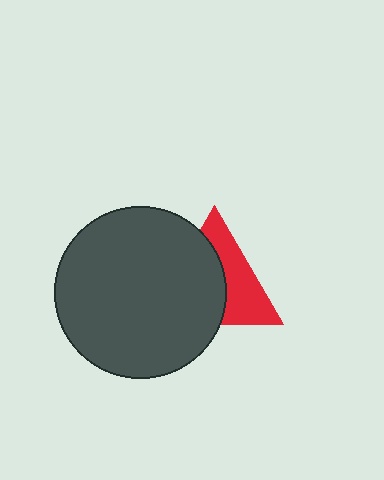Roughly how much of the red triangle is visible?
About half of it is visible (roughly 45%).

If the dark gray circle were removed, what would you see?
You would see the complete red triangle.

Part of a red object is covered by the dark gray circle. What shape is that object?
It is a triangle.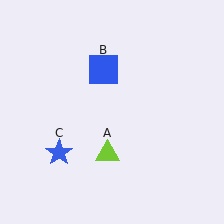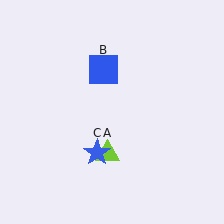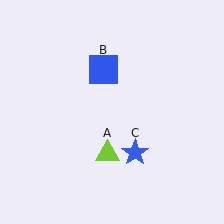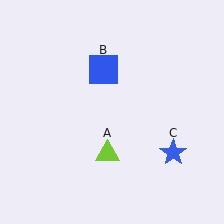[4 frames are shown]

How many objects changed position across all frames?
1 object changed position: blue star (object C).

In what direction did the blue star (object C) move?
The blue star (object C) moved right.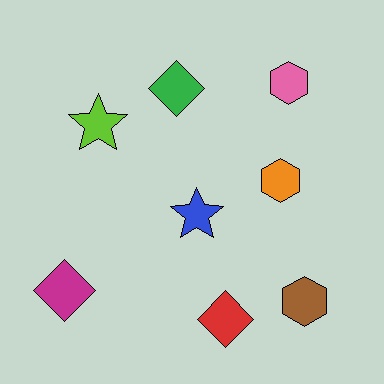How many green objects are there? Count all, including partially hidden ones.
There is 1 green object.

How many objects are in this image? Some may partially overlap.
There are 8 objects.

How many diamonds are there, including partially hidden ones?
There are 3 diamonds.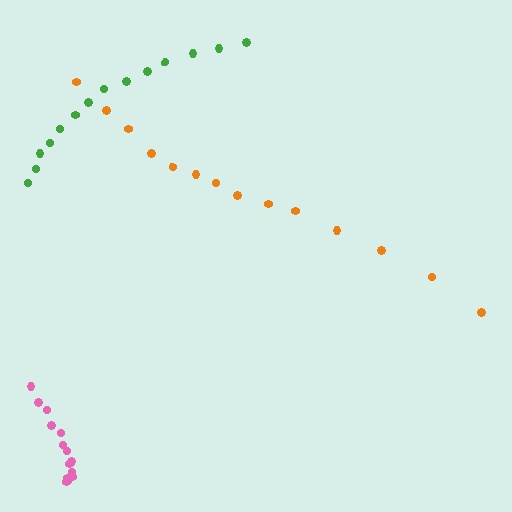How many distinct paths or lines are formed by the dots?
There are 3 distinct paths.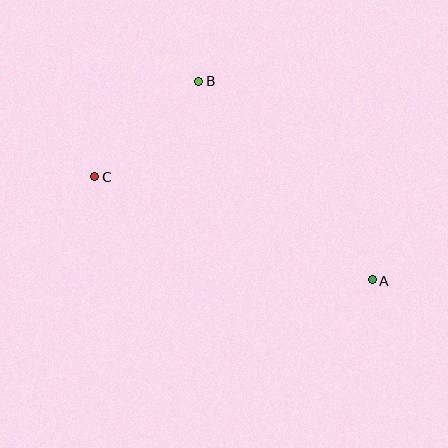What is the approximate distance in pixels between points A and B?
The distance between A and B is approximately 264 pixels.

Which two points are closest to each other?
Points B and C are closest to each other.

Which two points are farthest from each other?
Points A and C are farthest from each other.